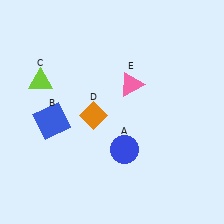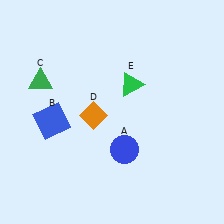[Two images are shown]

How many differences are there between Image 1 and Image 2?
There are 2 differences between the two images.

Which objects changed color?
C changed from lime to green. E changed from pink to green.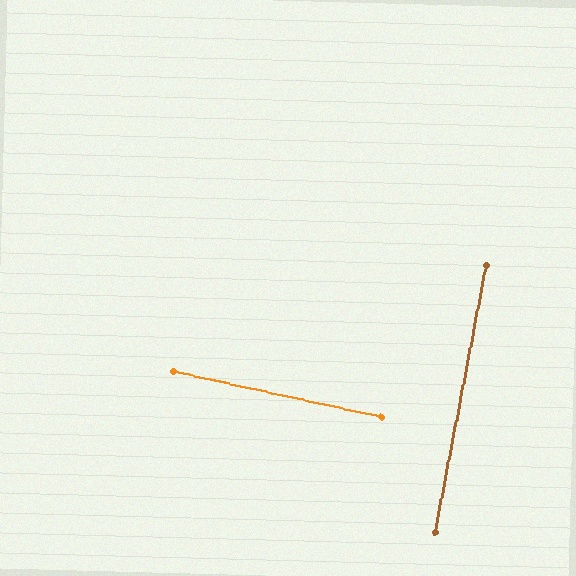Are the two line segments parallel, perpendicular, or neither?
Perpendicular — they meet at approximately 88°.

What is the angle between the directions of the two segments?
Approximately 88 degrees.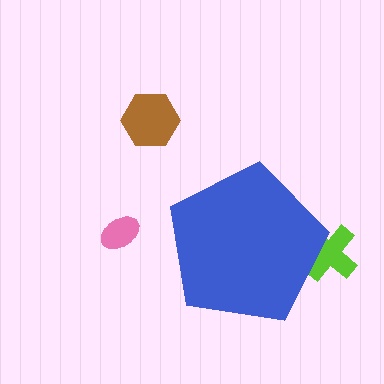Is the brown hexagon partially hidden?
No, the brown hexagon is fully visible.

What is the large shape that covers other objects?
A blue pentagon.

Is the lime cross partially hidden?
Yes, the lime cross is partially hidden behind the blue pentagon.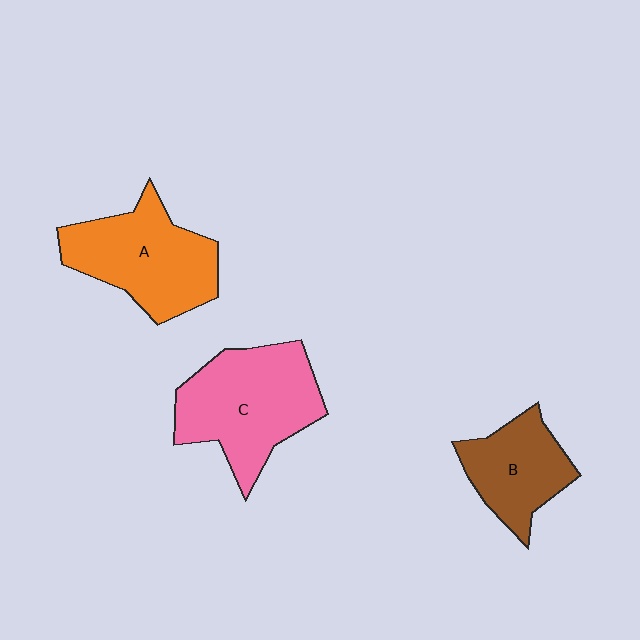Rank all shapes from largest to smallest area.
From largest to smallest: C (pink), A (orange), B (brown).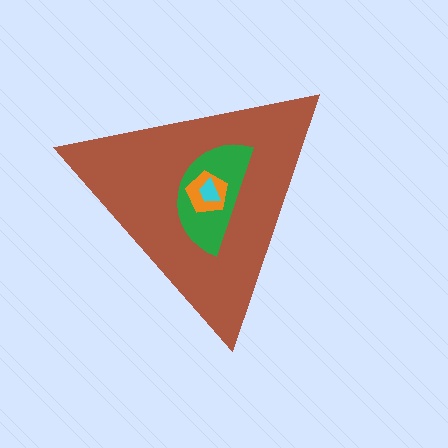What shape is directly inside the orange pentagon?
The cyan trapezoid.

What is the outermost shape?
The brown triangle.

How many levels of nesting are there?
4.